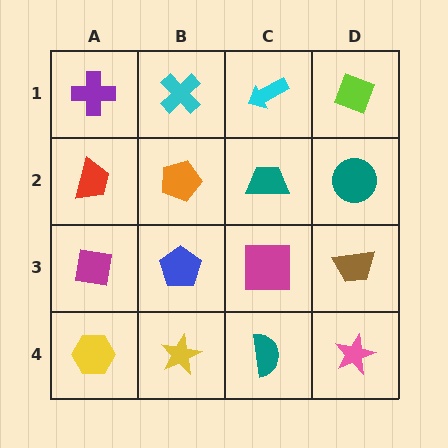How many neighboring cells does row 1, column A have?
2.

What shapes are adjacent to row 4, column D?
A brown trapezoid (row 3, column D), a teal semicircle (row 4, column C).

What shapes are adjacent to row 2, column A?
A purple cross (row 1, column A), a magenta square (row 3, column A), an orange pentagon (row 2, column B).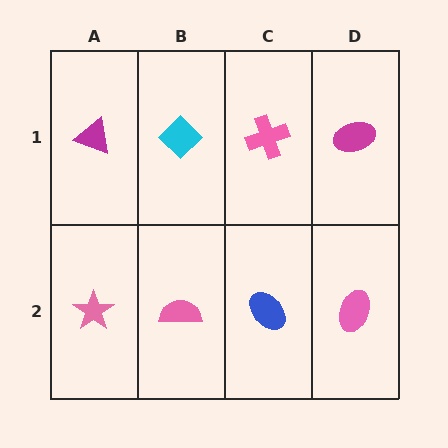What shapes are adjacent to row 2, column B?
A cyan diamond (row 1, column B), a pink star (row 2, column A), a blue ellipse (row 2, column C).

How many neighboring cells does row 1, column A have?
2.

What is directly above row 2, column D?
A magenta ellipse.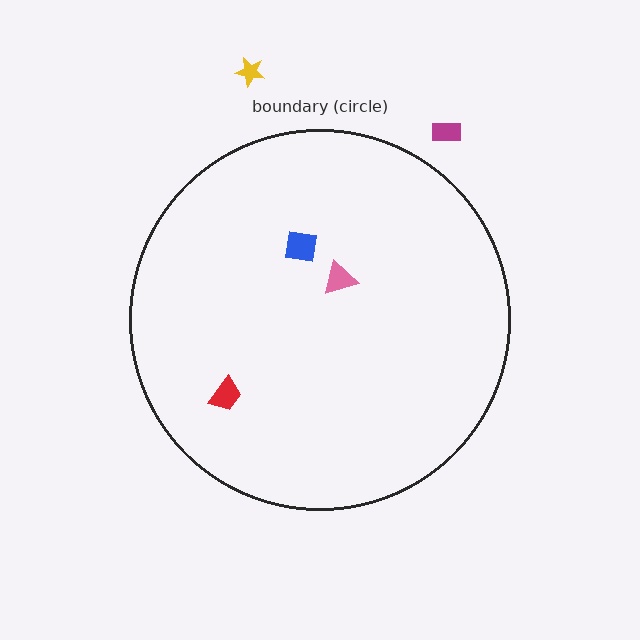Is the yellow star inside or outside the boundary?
Outside.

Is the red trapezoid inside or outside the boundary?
Inside.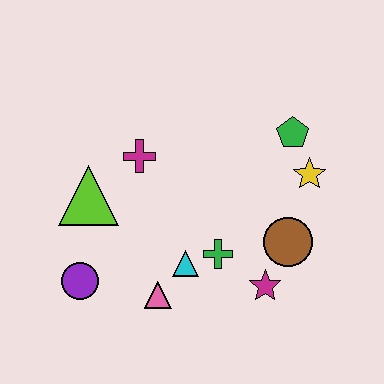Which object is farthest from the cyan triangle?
The green pentagon is farthest from the cyan triangle.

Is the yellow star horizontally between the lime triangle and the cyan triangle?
No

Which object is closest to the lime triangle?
The magenta cross is closest to the lime triangle.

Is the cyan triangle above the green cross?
No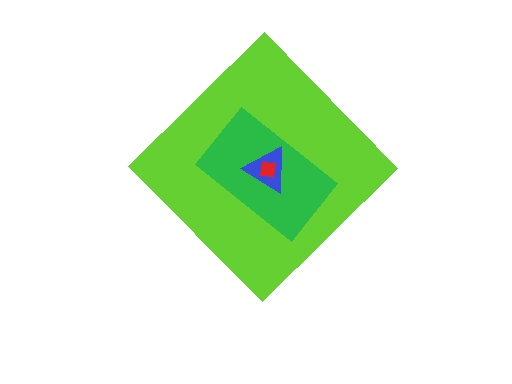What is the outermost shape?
The lime diamond.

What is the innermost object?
The red square.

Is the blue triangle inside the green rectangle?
Yes.